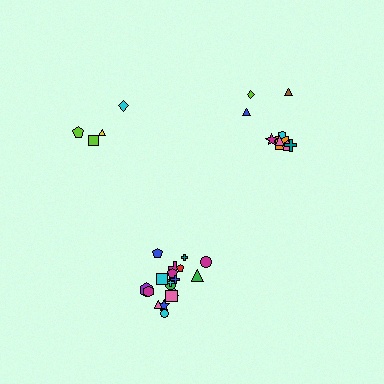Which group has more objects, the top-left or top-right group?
The top-right group.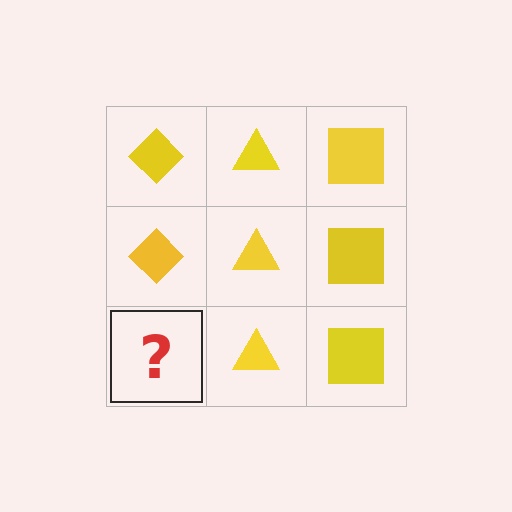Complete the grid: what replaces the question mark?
The question mark should be replaced with a yellow diamond.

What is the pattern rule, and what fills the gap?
The rule is that each column has a consistent shape. The gap should be filled with a yellow diamond.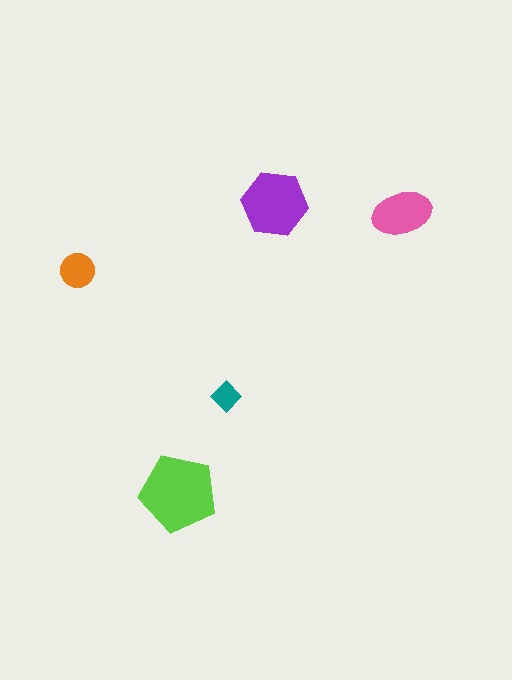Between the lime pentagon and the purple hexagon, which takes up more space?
The lime pentagon.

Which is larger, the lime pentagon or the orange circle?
The lime pentagon.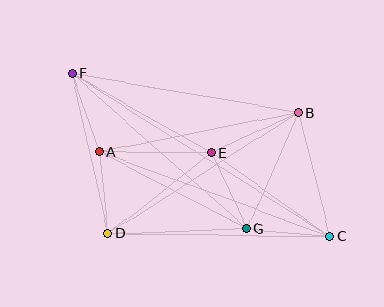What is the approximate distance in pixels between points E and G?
The distance between E and G is approximately 84 pixels.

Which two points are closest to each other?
Points A and D are closest to each other.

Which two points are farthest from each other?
Points C and F are farthest from each other.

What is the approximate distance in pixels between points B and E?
The distance between B and E is approximately 96 pixels.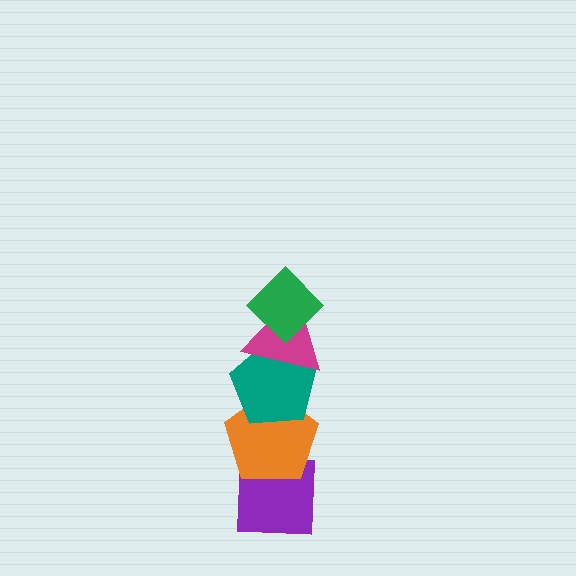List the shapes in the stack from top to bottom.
From top to bottom: the green diamond, the magenta triangle, the teal pentagon, the orange pentagon, the purple square.